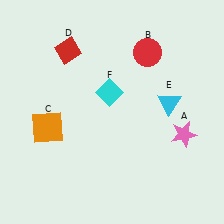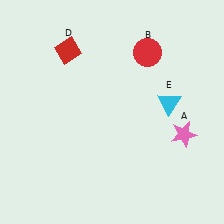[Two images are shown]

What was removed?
The cyan diamond (F), the orange square (C) were removed in Image 2.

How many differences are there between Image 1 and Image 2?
There are 2 differences between the two images.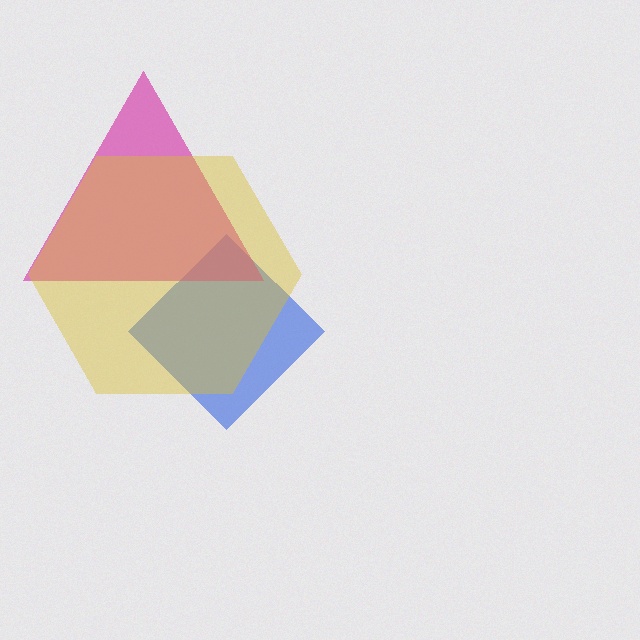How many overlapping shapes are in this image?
There are 3 overlapping shapes in the image.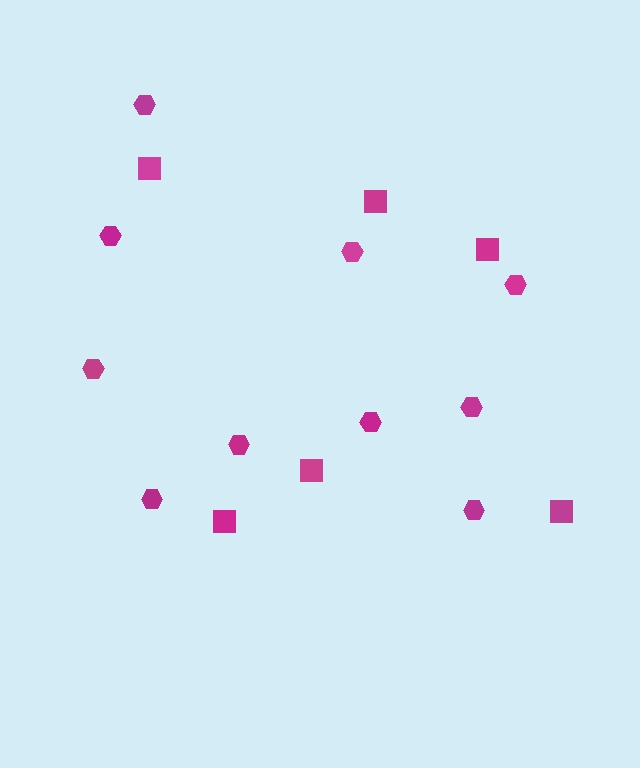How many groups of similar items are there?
There are 2 groups: one group of squares (6) and one group of hexagons (10).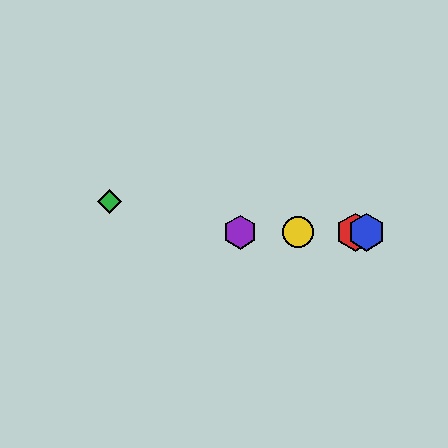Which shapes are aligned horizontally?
The red hexagon, the blue hexagon, the yellow circle, the purple hexagon are aligned horizontally.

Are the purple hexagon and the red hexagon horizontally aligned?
Yes, both are at y≈232.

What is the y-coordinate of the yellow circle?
The yellow circle is at y≈232.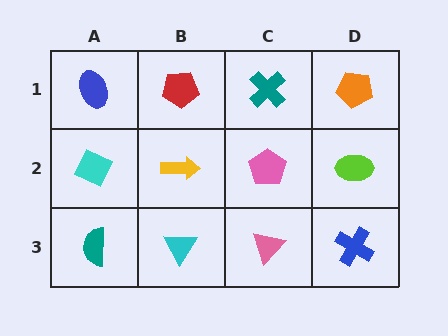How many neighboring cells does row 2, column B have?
4.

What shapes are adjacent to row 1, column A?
A cyan diamond (row 2, column A), a red pentagon (row 1, column B).